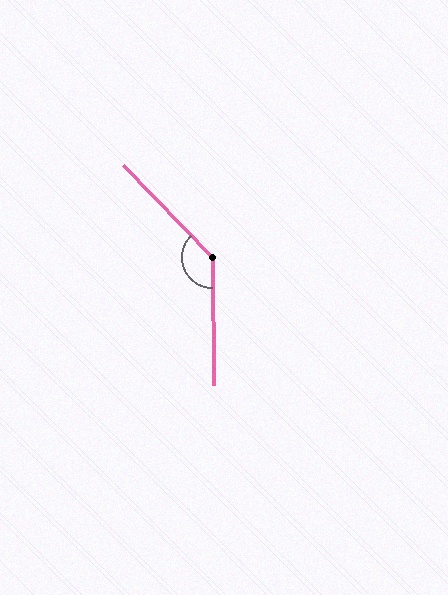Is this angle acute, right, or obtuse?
It is obtuse.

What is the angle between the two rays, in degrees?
Approximately 136 degrees.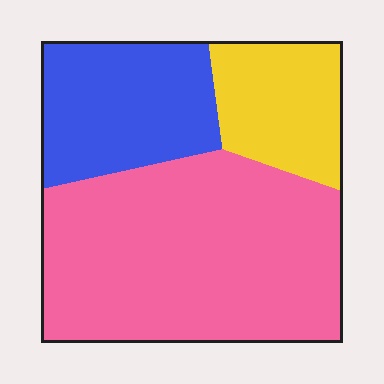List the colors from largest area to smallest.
From largest to smallest: pink, blue, yellow.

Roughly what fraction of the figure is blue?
Blue covers around 25% of the figure.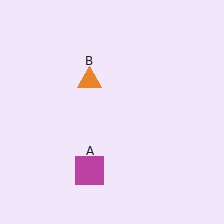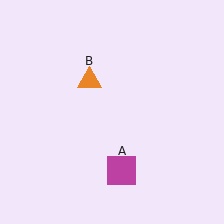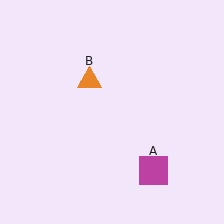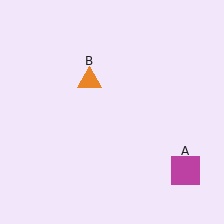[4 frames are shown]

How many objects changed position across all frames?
1 object changed position: magenta square (object A).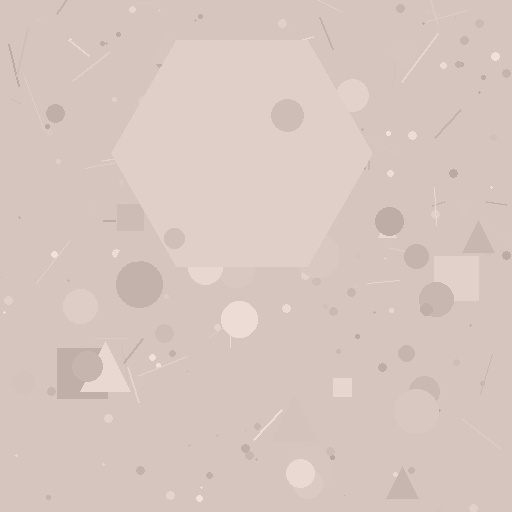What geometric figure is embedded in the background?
A hexagon is embedded in the background.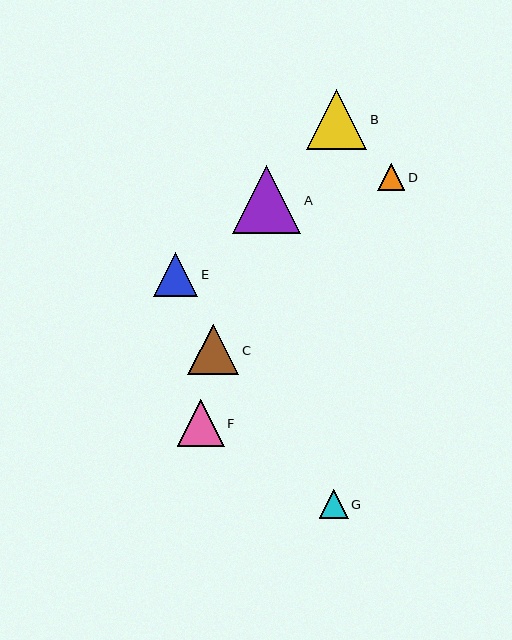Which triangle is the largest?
Triangle A is the largest with a size of approximately 68 pixels.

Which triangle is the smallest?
Triangle D is the smallest with a size of approximately 27 pixels.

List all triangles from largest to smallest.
From largest to smallest: A, B, C, F, E, G, D.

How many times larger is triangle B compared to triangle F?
Triangle B is approximately 1.3 times the size of triangle F.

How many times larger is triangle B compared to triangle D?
Triangle B is approximately 2.2 times the size of triangle D.